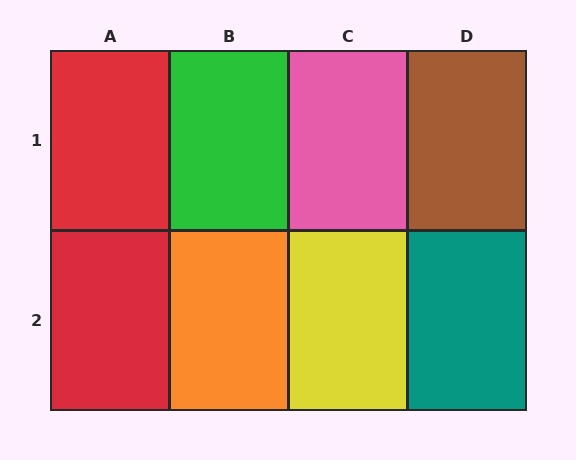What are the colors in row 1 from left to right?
Red, green, pink, brown.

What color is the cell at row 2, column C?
Yellow.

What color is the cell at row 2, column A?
Red.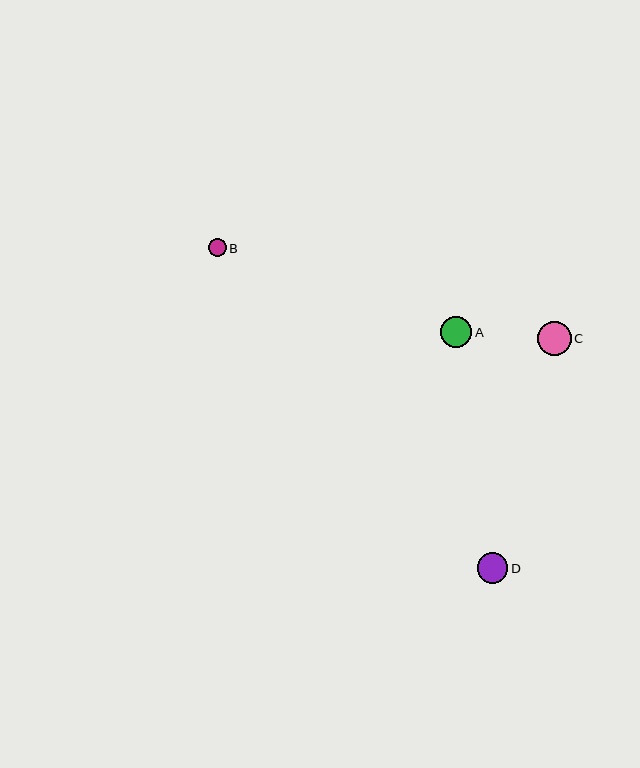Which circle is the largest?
Circle C is the largest with a size of approximately 33 pixels.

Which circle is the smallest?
Circle B is the smallest with a size of approximately 18 pixels.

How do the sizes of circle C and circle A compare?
Circle C and circle A are approximately the same size.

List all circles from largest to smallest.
From largest to smallest: C, A, D, B.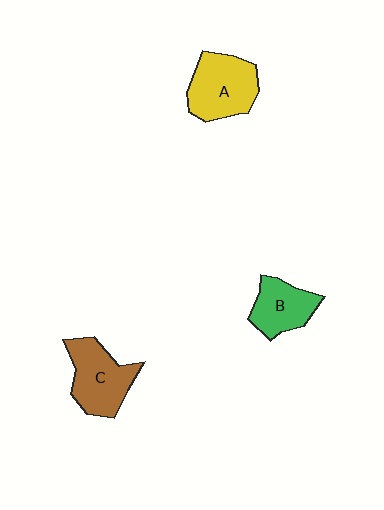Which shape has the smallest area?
Shape B (green).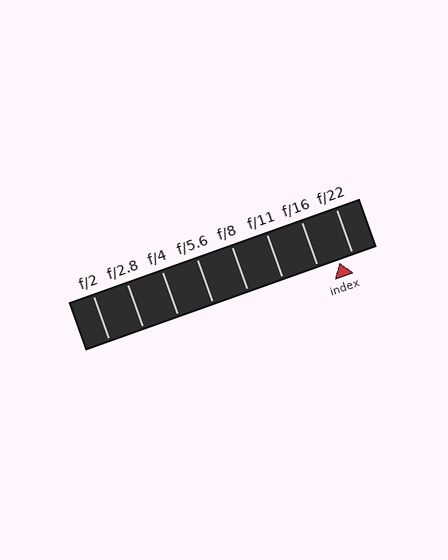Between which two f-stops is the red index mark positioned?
The index mark is between f/16 and f/22.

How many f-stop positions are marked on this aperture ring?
There are 8 f-stop positions marked.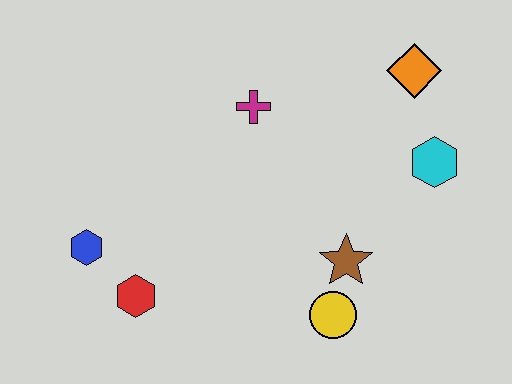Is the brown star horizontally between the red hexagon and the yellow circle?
No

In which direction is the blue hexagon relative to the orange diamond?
The blue hexagon is to the left of the orange diamond.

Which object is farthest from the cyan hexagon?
The blue hexagon is farthest from the cyan hexagon.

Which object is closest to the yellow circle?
The brown star is closest to the yellow circle.